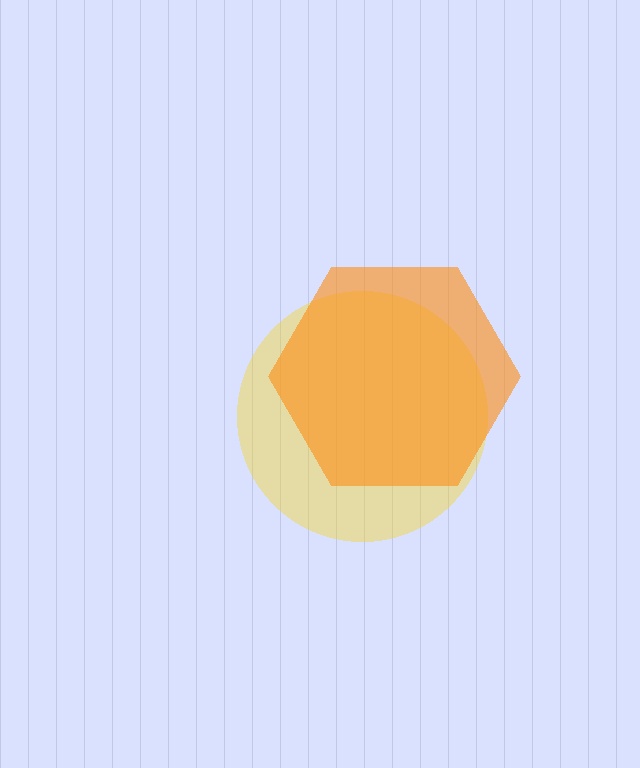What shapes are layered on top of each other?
The layered shapes are: a yellow circle, an orange hexagon.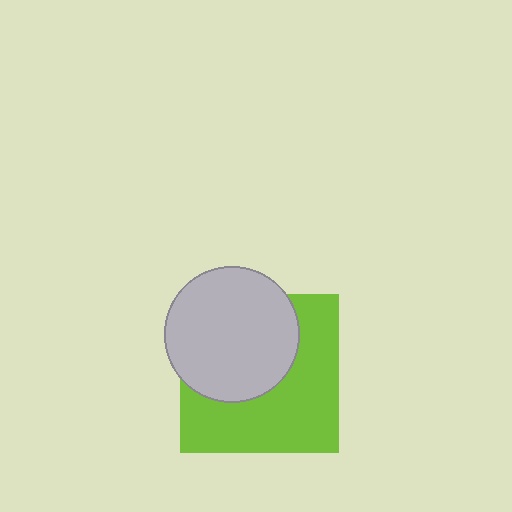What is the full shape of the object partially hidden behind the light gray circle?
The partially hidden object is a lime square.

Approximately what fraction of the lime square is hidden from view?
Roughly 45% of the lime square is hidden behind the light gray circle.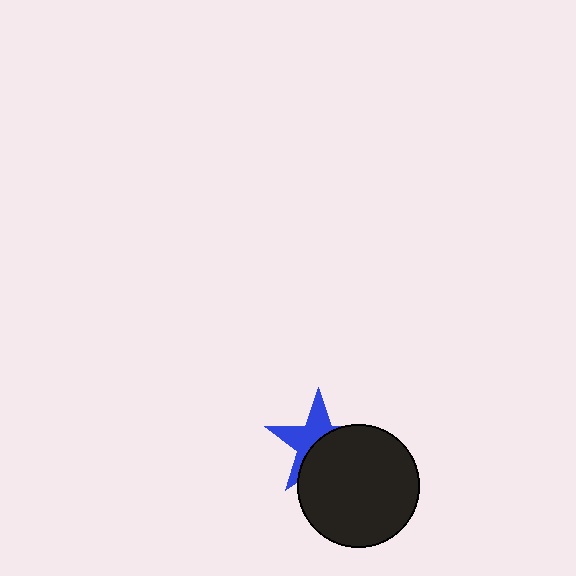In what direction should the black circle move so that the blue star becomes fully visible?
The black circle should move toward the lower-right. That is the shortest direction to clear the overlap and leave the blue star fully visible.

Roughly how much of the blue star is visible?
About half of it is visible (roughly 48%).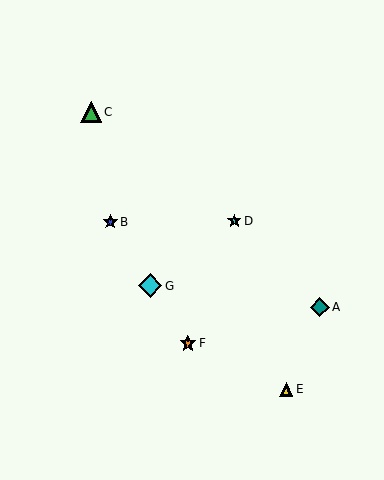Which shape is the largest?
The cyan diamond (labeled G) is the largest.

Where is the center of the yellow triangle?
The center of the yellow triangle is at (286, 390).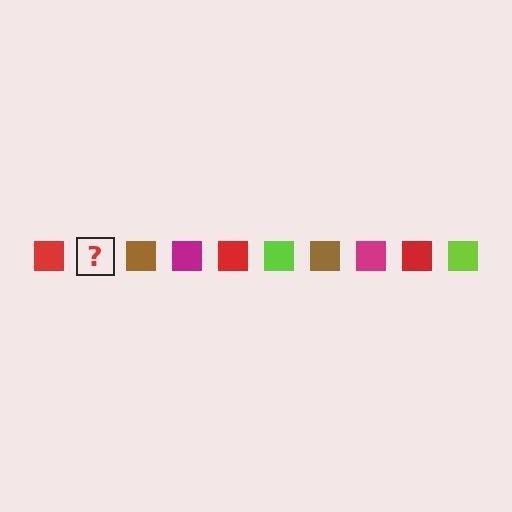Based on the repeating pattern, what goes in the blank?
The blank should be a lime square.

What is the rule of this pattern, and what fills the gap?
The rule is that the pattern cycles through red, lime, brown, magenta squares. The gap should be filled with a lime square.